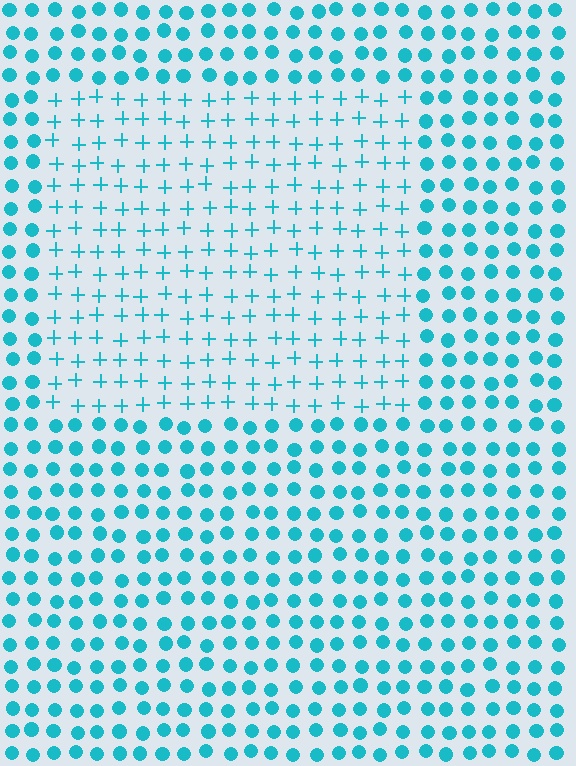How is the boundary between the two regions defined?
The boundary is defined by a change in element shape: plus signs inside vs. circles outside. All elements share the same color and spacing.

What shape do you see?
I see a rectangle.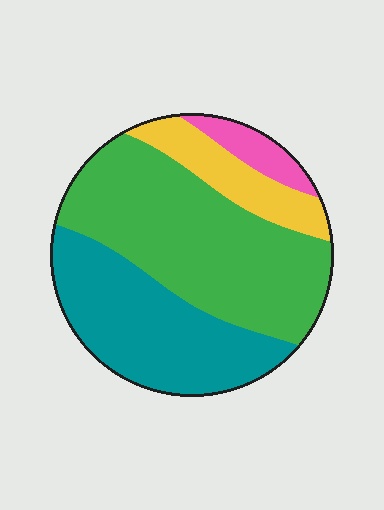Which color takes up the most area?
Green, at roughly 45%.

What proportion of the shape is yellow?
Yellow takes up about one eighth (1/8) of the shape.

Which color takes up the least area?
Pink, at roughly 5%.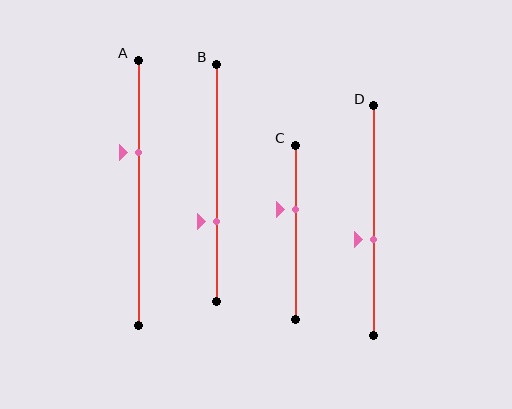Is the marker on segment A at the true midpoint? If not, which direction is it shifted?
No, the marker on segment A is shifted upward by about 15% of the segment length.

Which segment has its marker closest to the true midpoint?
Segment D has its marker closest to the true midpoint.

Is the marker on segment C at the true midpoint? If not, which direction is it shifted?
No, the marker on segment C is shifted upward by about 13% of the segment length.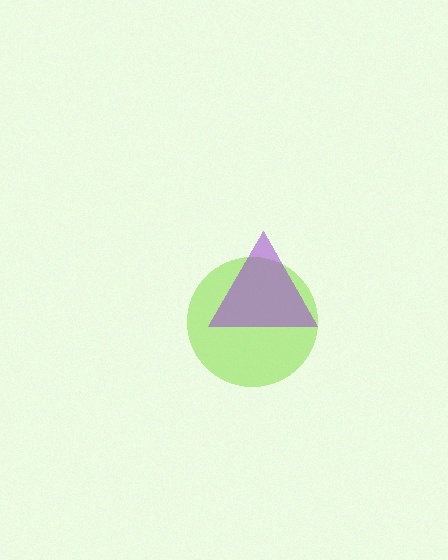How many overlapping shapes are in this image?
There are 2 overlapping shapes in the image.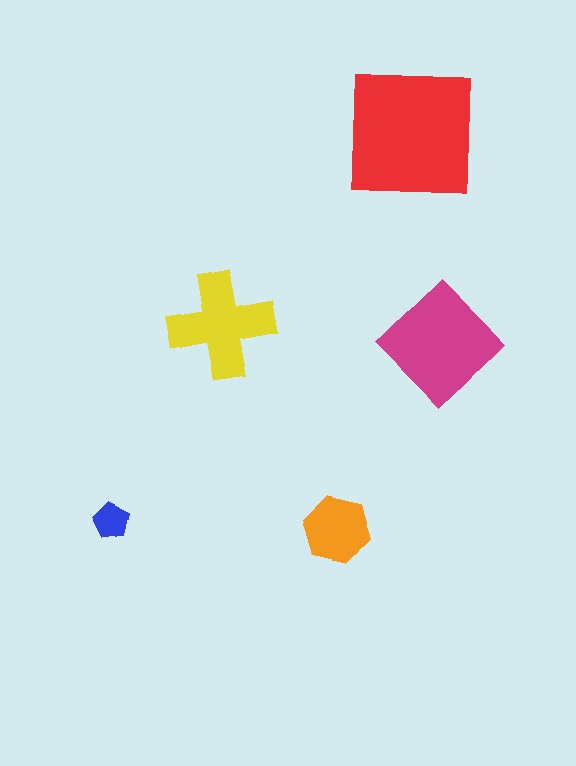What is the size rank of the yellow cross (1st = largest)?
3rd.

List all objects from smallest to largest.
The blue pentagon, the orange hexagon, the yellow cross, the magenta diamond, the red square.